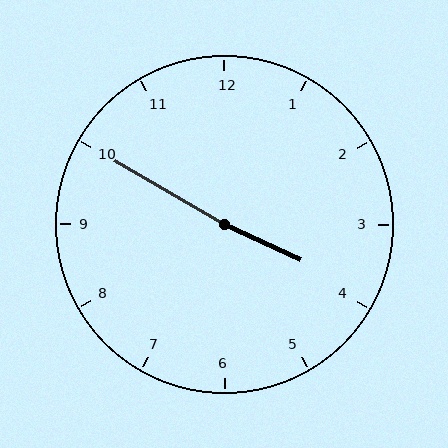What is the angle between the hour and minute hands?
Approximately 175 degrees.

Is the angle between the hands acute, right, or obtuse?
It is obtuse.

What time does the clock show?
3:50.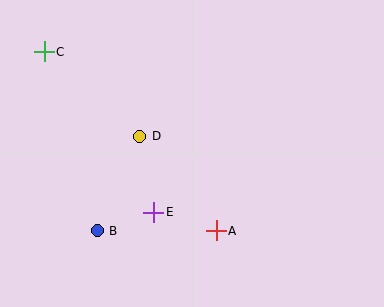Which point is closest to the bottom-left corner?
Point B is closest to the bottom-left corner.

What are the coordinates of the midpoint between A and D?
The midpoint between A and D is at (178, 184).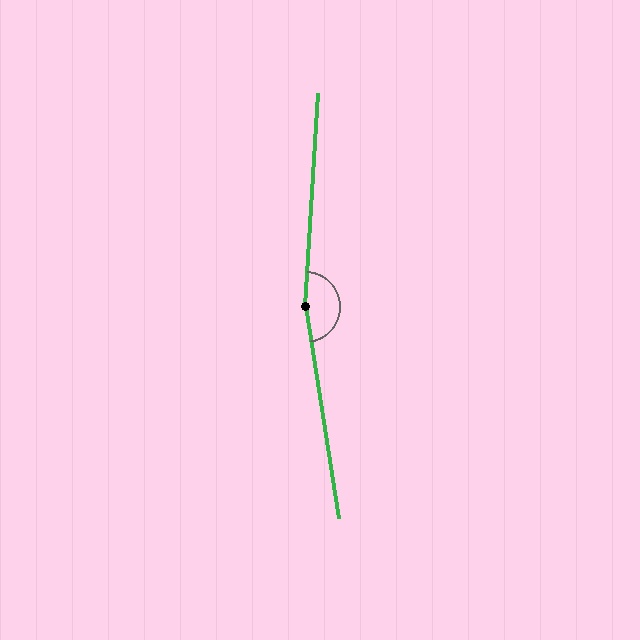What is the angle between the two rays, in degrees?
Approximately 168 degrees.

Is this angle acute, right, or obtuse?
It is obtuse.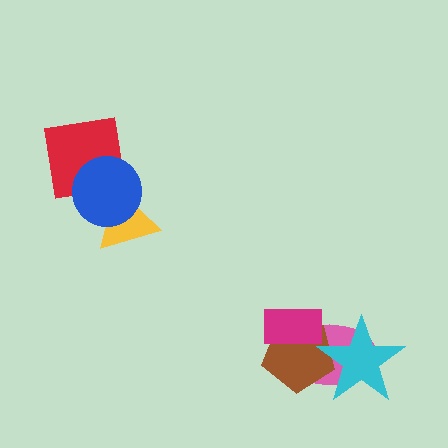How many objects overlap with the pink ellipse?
3 objects overlap with the pink ellipse.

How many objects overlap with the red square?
1 object overlaps with the red square.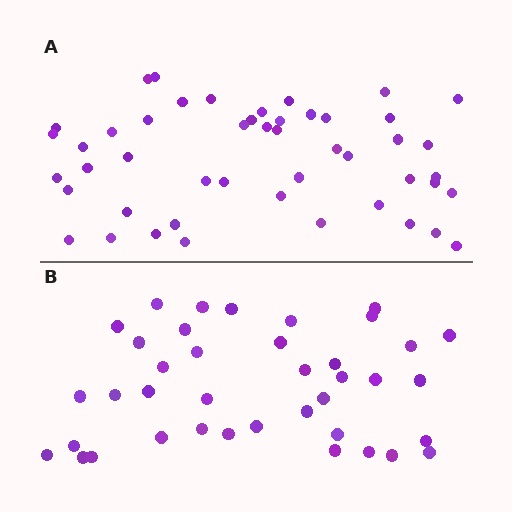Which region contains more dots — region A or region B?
Region A (the top region) has more dots.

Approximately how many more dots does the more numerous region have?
Region A has roughly 8 or so more dots than region B.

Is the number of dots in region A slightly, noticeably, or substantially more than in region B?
Region A has only slightly more — the two regions are fairly close. The ratio is roughly 1.2 to 1.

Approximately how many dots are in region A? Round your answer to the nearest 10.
About 50 dots. (The exact count is 48, which rounds to 50.)